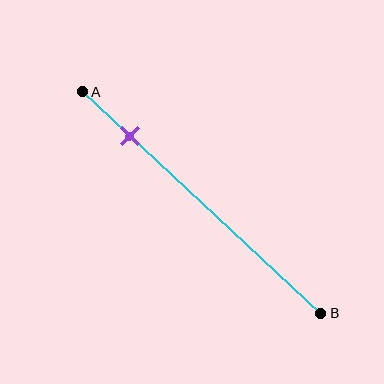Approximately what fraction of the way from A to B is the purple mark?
The purple mark is approximately 20% of the way from A to B.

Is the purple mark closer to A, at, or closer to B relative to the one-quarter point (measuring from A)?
The purple mark is closer to point A than the one-quarter point of segment AB.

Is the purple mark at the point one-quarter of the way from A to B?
No, the mark is at about 20% from A, not at the 25% one-quarter point.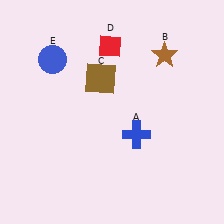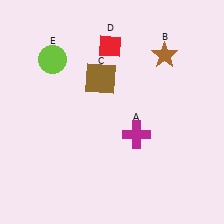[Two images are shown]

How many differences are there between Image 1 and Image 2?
There are 2 differences between the two images.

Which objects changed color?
A changed from blue to magenta. E changed from blue to lime.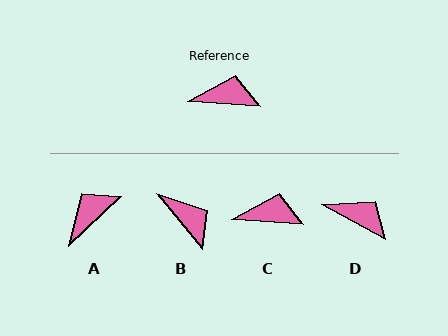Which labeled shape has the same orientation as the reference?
C.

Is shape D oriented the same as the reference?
No, it is off by about 24 degrees.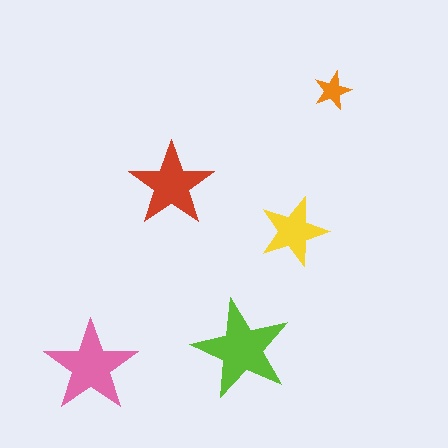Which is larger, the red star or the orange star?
The red one.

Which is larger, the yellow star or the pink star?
The pink one.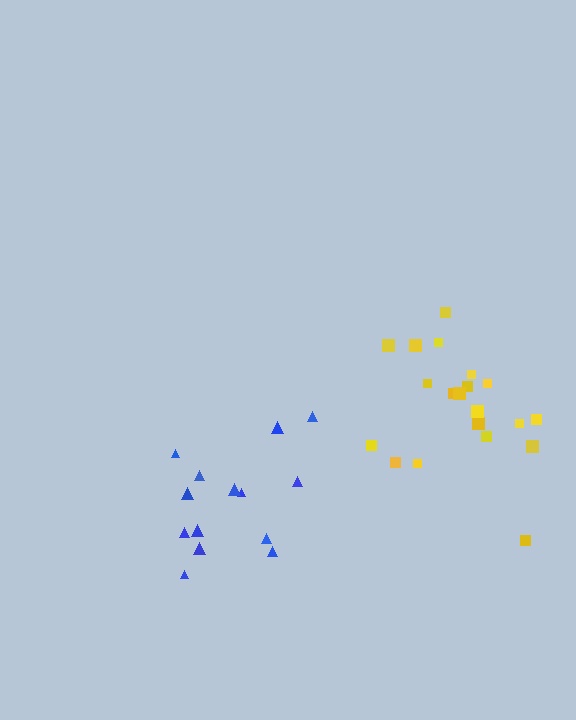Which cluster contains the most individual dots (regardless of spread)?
Yellow (21).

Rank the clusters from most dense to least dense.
yellow, blue.